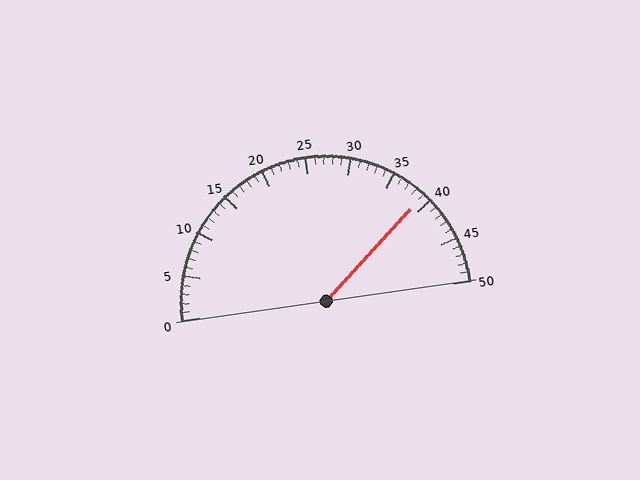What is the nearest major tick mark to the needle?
The nearest major tick mark is 40.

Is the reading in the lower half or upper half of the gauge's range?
The reading is in the upper half of the range (0 to 50).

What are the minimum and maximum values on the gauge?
The gauge ranges from 0 to 50.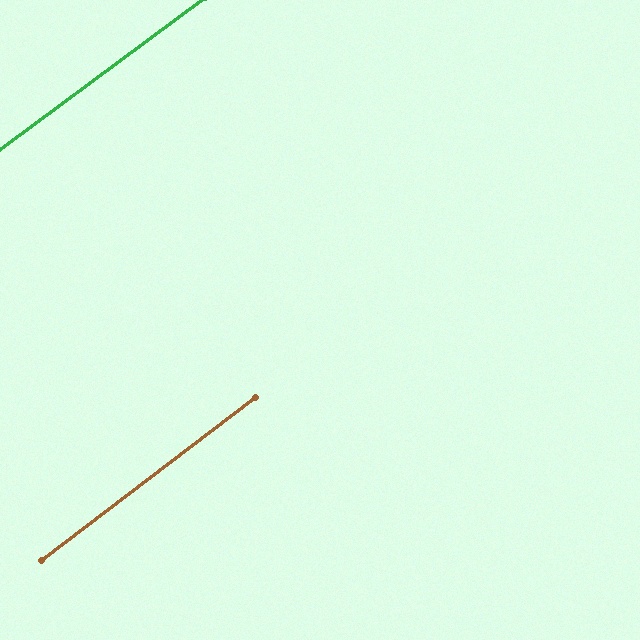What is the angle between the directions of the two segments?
Approximately 1 degree.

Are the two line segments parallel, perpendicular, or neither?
Parallel — their directions differ by only 0.8°.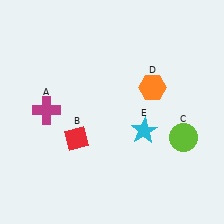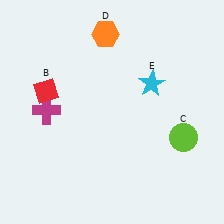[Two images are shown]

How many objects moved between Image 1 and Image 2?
3 objects moved between the two images.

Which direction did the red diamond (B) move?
The red diamond (B) moved up.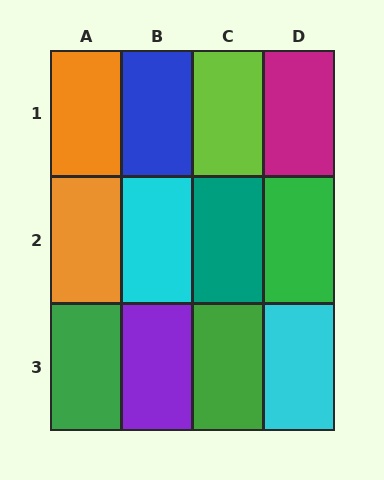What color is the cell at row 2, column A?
Orange.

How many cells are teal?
1 cell is teal.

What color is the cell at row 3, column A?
Green.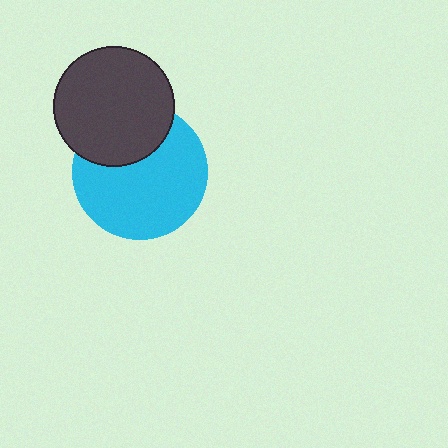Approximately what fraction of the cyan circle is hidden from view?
Roughly 30% of the cyan circle is hidden behind the dark gray circle.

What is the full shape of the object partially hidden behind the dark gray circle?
The partially hidden object is a cyan circle.